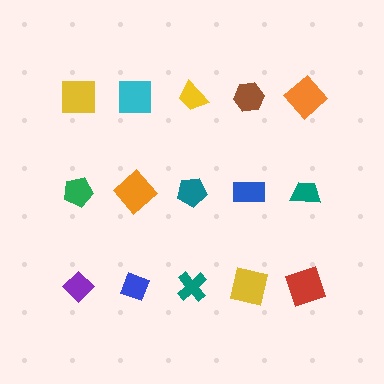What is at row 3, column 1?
A purple diamond.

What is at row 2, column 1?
A green pentagon.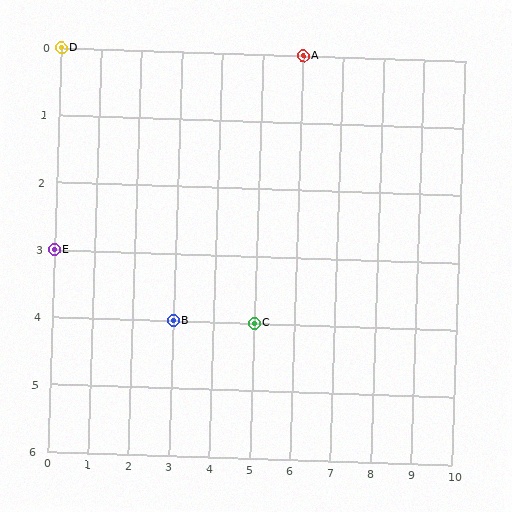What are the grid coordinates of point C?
Point C is at grid coordinates (5, 4).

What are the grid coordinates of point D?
Point D is at grid coordinates (0, 0).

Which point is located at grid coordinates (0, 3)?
Point E is at (0, 3).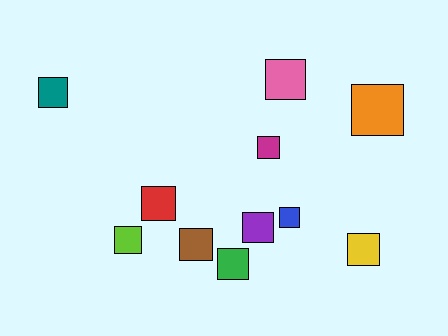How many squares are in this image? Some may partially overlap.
There are 11 squares.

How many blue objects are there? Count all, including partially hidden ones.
There is 1 blue object.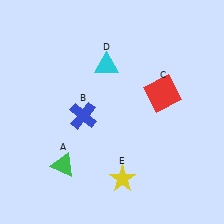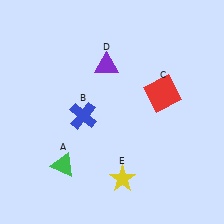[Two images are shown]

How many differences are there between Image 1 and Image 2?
There is 1 difference between the two images.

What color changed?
The triangle (D) changed from cyan in Image 1 to purple in Image 2.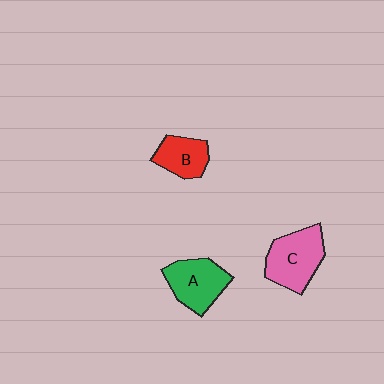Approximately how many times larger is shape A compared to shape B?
Approximately 1.4 times.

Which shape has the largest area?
Shape C (pink).